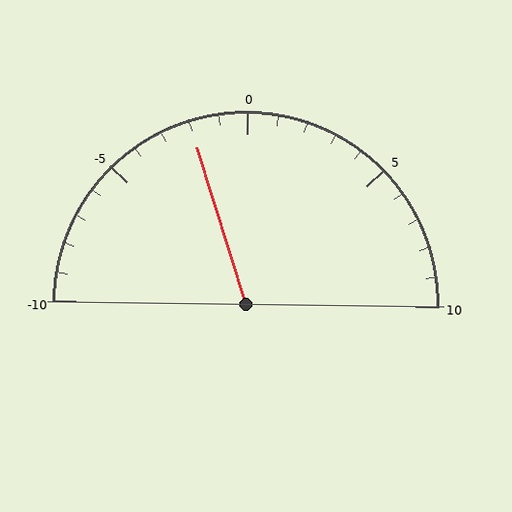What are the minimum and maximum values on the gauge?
The gauge ranges from -10 to 10.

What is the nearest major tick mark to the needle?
The nearest major tick mark is 0.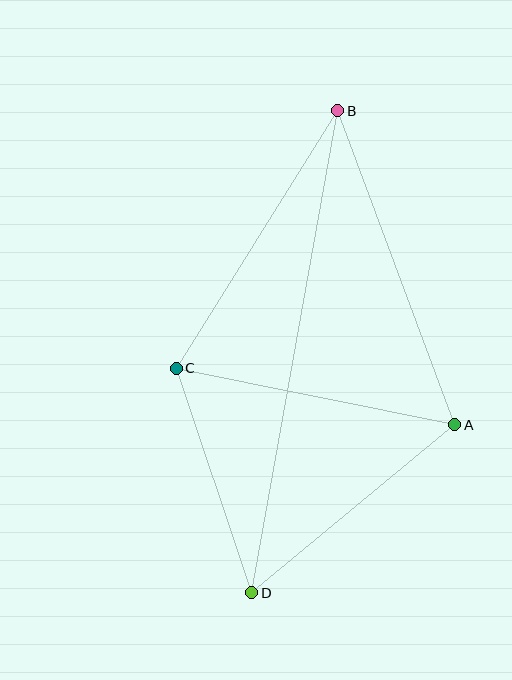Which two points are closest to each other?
Points C and D are closest to each other.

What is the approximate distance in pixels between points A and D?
The distance between A and D is approximately 263 pixels.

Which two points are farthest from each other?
Points B and D are farthest from each other.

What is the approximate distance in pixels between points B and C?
The distance between B and C is approximately 303 pixels.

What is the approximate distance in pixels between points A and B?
The distance between A and B is approximately 335 pixels.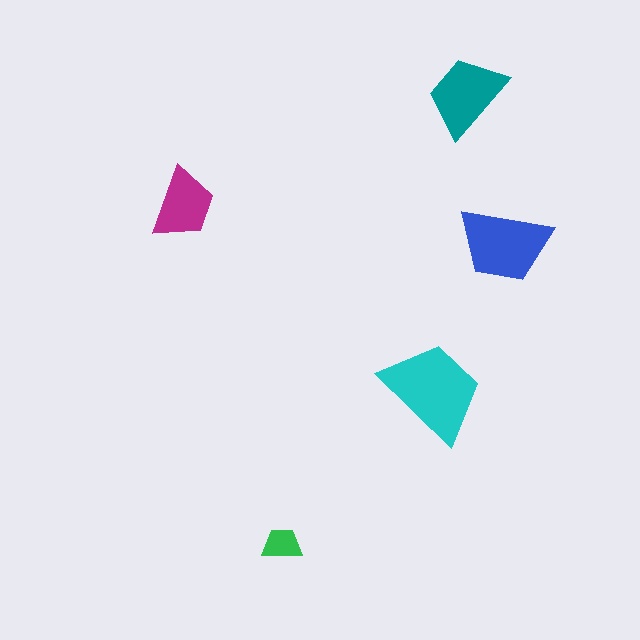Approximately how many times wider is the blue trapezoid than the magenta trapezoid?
About 1.5 times wider.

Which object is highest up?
The teal trapezoid is topmost.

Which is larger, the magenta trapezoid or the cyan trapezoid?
The cyan one.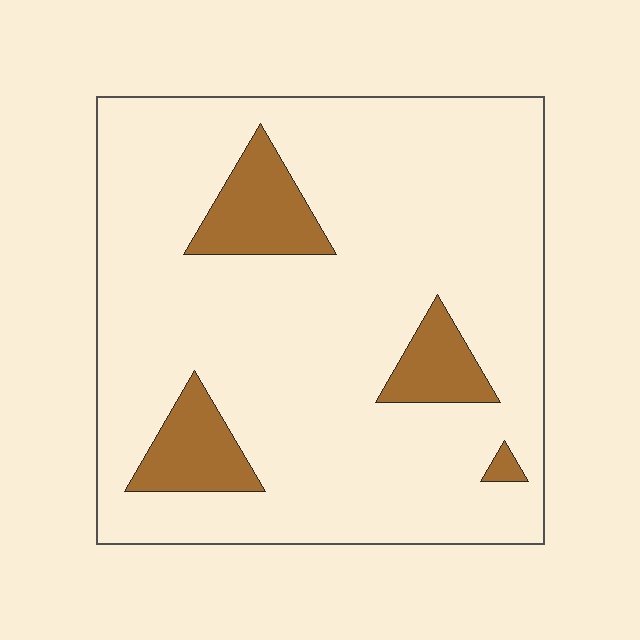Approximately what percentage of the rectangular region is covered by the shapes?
Approximately 15%.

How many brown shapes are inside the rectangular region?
4.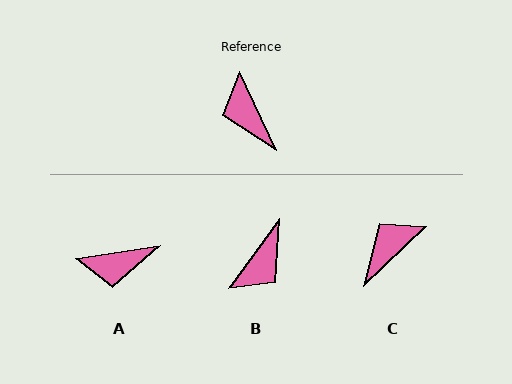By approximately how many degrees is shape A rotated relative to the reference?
Approximately 74 degrees counter-clockwise.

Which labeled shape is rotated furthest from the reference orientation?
B, about 119 degrees away.